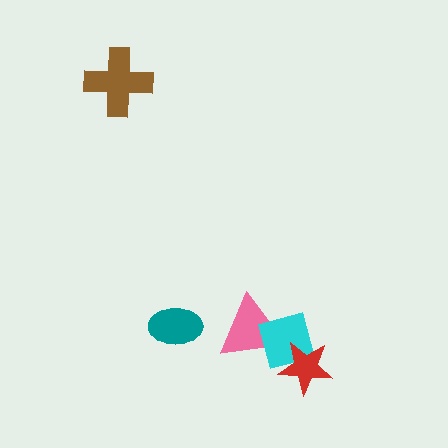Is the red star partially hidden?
No, no other shape covers it.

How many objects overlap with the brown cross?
0 objects overlap with the brown cross.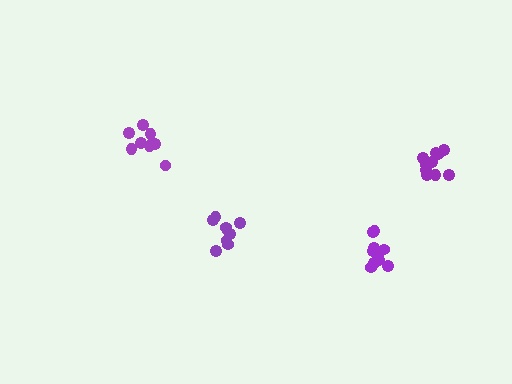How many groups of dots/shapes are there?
There are 4 groups.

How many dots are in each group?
Group 1: 10 dots, Group 2: 10 dots, Group 3: 9 dots, Group 4: 8 dots (37 total).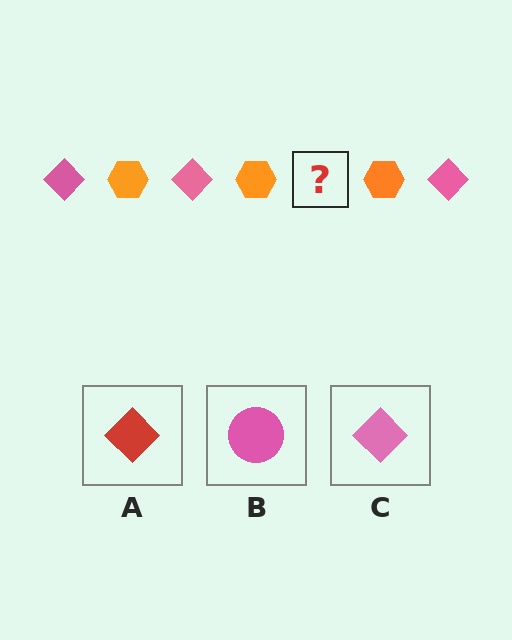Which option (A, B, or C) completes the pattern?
C.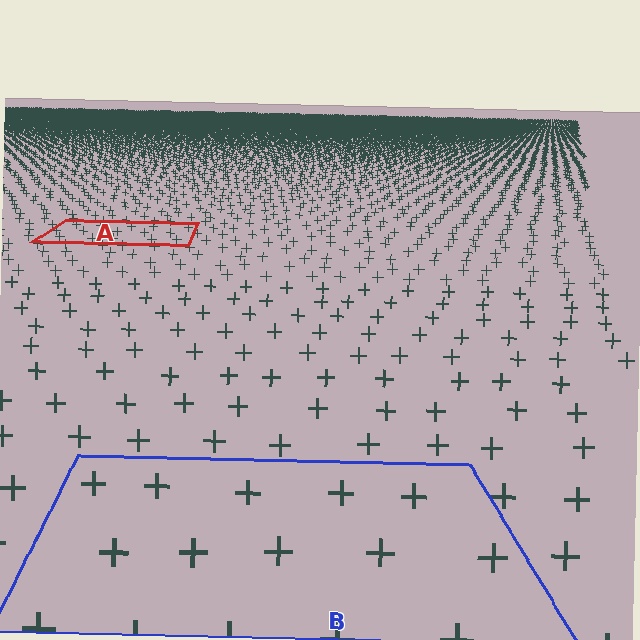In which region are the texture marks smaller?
The texture marks are smaller in region A, because it is farther away.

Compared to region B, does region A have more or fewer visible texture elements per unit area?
Region A has more texture elements per unit area — they are packed more densely because it is farther away.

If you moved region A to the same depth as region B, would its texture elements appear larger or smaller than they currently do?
They would appear larger. At a closer depth, the same texture elements are projected at a bigger on-screen size.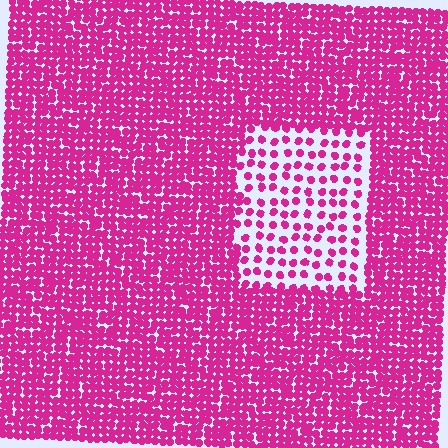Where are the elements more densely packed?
The elements are more densely packed outside the rectangle boundary.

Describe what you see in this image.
The image contains small magenta elements arranged at two different densities. A rectangle-shaped region is visible where the elements are less densely packed than the surrounding area.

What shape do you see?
I see a rectangle.